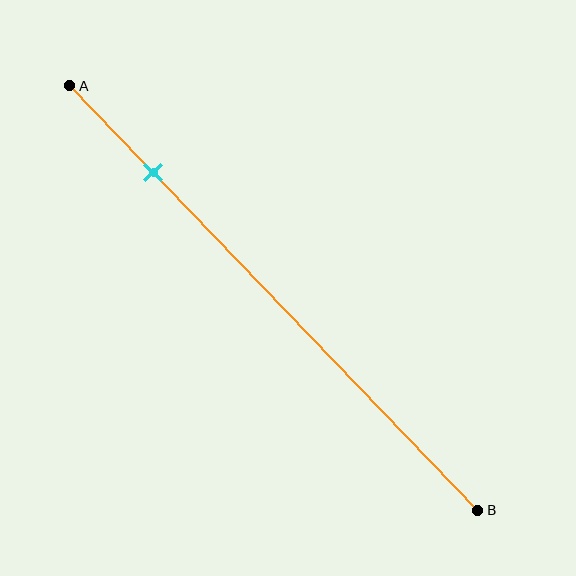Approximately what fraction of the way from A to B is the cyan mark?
The cyan mark is approximately 20% of the way from A to B.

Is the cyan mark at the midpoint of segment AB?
No, the mark is at about 20% from A, not at the 50% midpoint.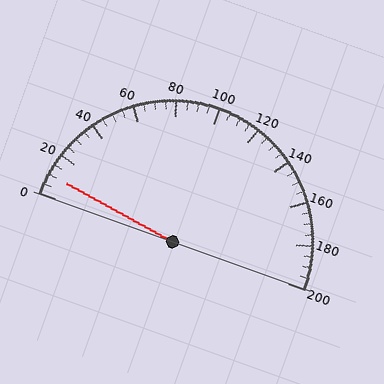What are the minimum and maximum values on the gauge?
The gauge ranges from 0 to 200.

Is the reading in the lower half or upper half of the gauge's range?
The reading is in the lower half of the range (0 to 200).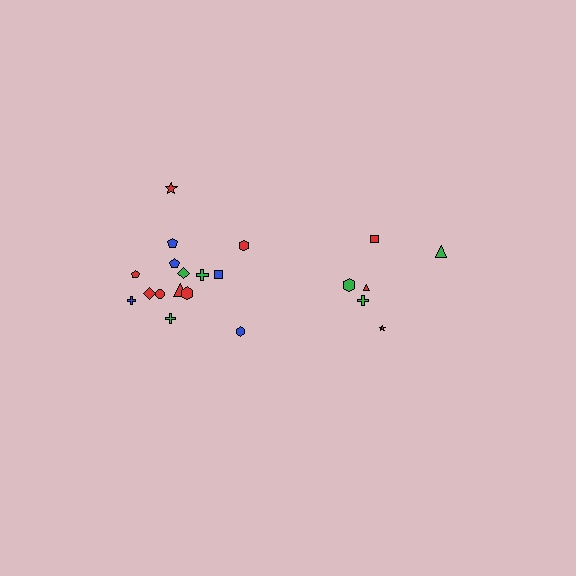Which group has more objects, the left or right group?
The left group.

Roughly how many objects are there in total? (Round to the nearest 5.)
Roughly 20 objects in total.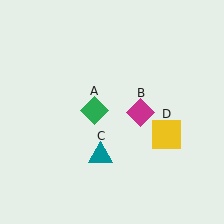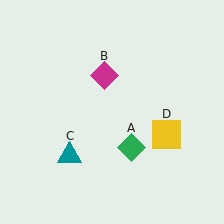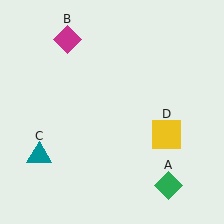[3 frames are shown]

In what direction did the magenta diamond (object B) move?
The magenta diamond (object B) moved up and to the left.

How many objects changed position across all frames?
3 objects changed position: green diamond (object A), magenta diamond (object B), teal triangle (object C).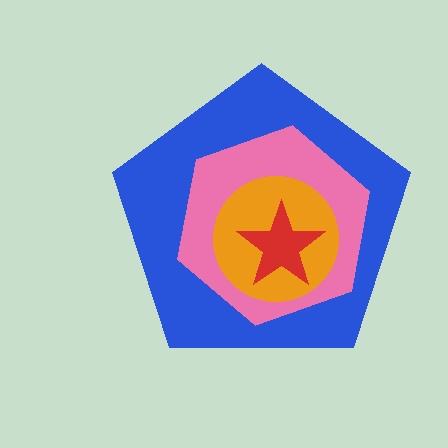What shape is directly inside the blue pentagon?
The pink hexagon.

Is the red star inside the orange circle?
Yes.